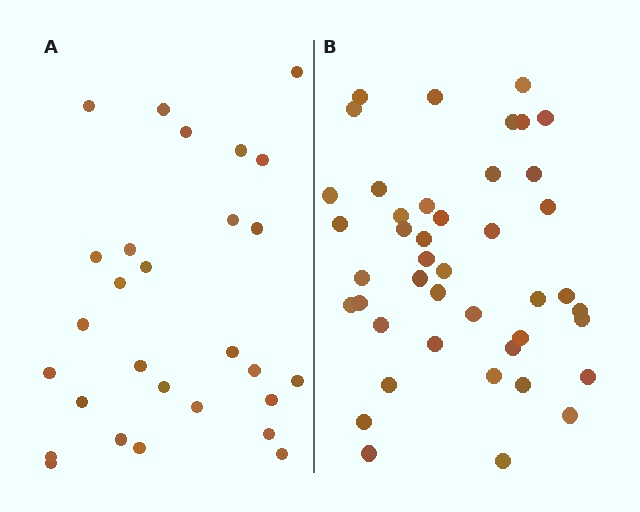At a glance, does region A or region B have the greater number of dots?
Region B (the right region) has more dots.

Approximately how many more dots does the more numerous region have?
Region B has approximately 15 more dots than region A.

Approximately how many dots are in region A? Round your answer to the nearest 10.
About 30 dots. (The exact count is 28, which rounds to 30.)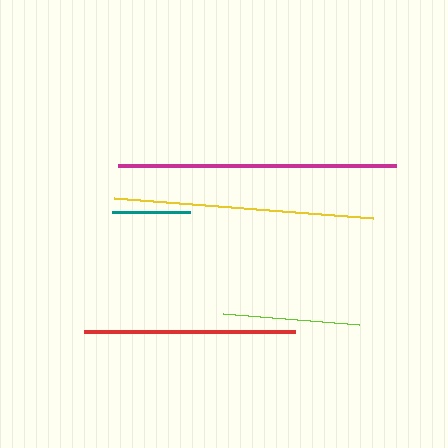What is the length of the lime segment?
The lime segment is approximately 137 pixels long.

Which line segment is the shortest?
The teal line is the shortest at approximately 78 pixels.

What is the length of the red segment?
The red segment is approximately 211 pixels long.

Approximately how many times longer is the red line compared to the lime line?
The red line is approximately 1.5 times the length of the lime line.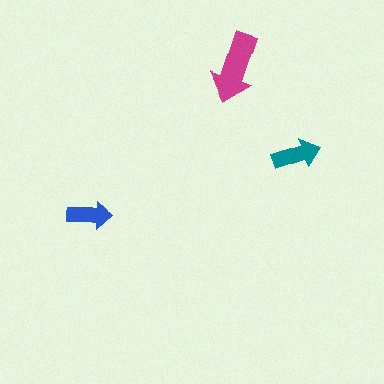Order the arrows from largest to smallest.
the magenta one, the teal one, the blue one.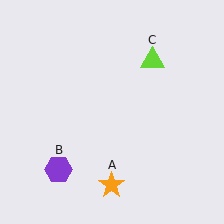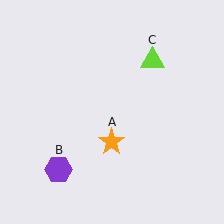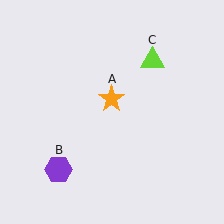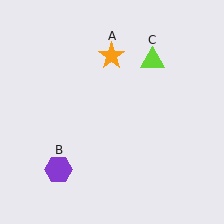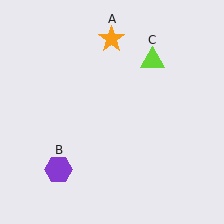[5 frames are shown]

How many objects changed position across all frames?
1 object changed position: orange star (object A).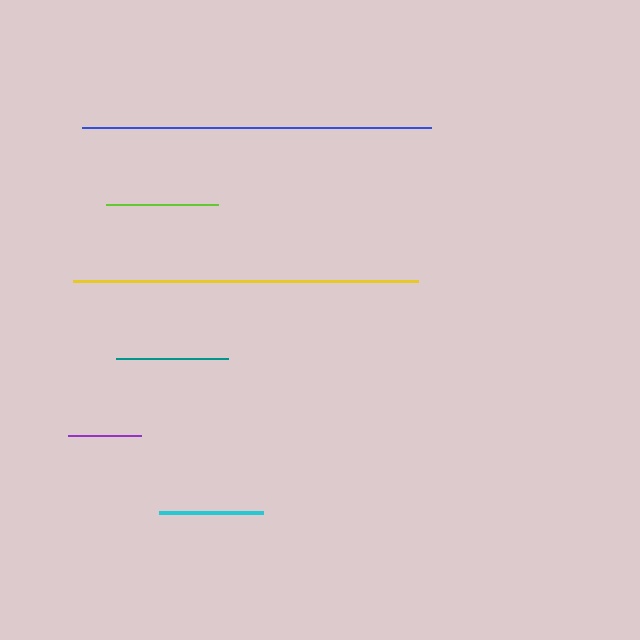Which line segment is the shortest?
The purple line is the shortest at approximately 72 pixels.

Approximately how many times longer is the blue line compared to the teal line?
The blue line is approximately 3.1 times the length of the teal line.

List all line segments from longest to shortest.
From longest to shortest: blue, yellow, teal, lime, cyan, purple.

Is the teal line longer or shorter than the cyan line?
The teal line is longer than the cyan line.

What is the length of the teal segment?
The teal segment is approximately 112 pixels long.